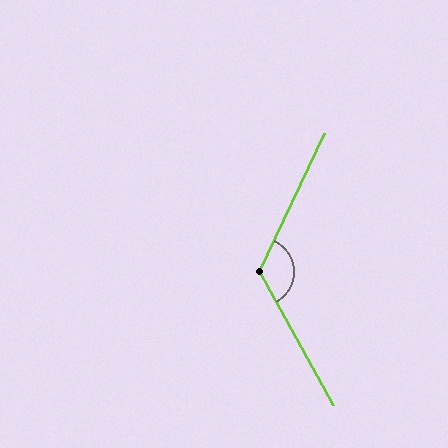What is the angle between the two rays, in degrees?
Approximately 126 degrees.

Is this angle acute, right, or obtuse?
It is obtuse.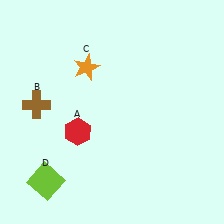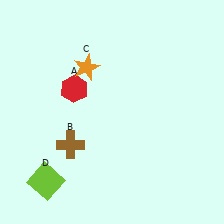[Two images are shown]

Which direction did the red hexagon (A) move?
The red hexagon (A) moved up.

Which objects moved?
The objects that moved are: the red hexagon (A), the brown cross (B).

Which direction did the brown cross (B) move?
The brown cross (B) moved down.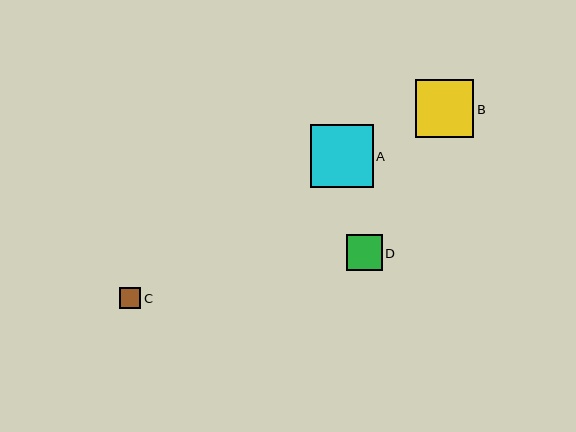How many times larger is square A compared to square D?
Square A is approximately 1.7 times the size of square D.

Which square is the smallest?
Square C is the smallest with a size of approximately 22 pixels.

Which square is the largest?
Square A is the largest with a size of approximately 63 pixels.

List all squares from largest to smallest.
From largest to smallest: A, B, D, C.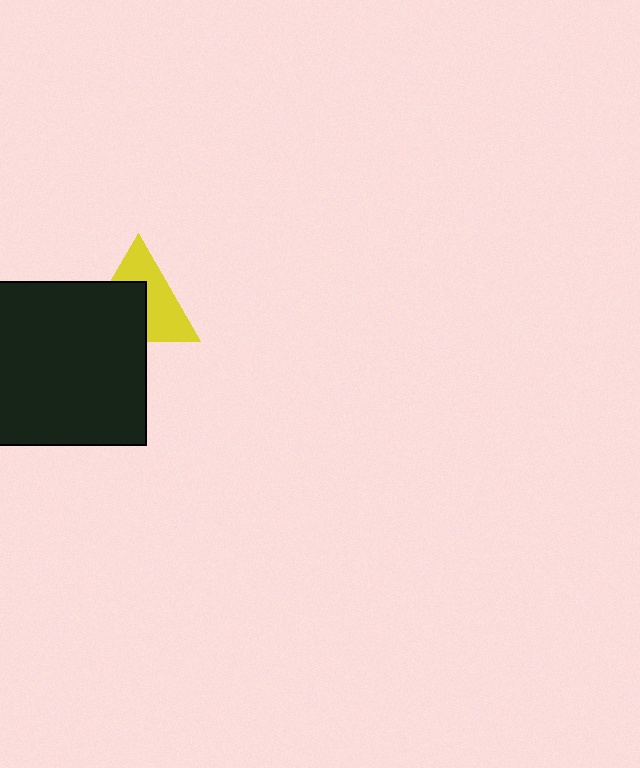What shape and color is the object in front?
The object in front is a black square.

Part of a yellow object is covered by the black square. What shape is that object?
It is a triangle.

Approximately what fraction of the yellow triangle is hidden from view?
Roughly 48% of the yellow triangle is hidden behind the black square.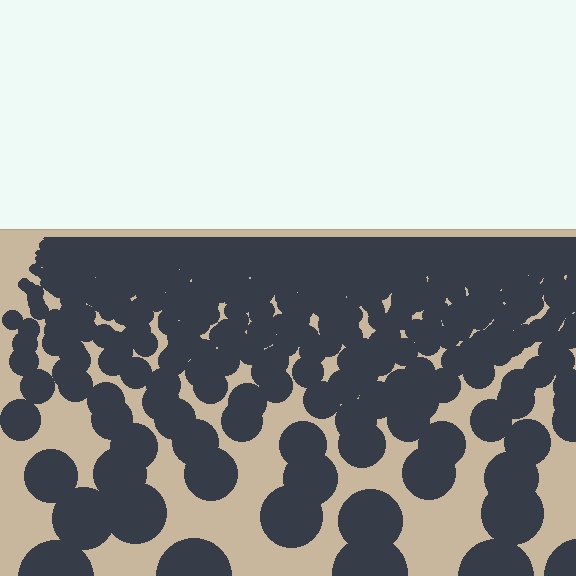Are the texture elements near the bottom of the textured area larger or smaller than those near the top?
Larger. Near the bottom, elements are closer to the viewer and appear at a bigger on-screen size.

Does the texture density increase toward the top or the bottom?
Density increases toward the top.